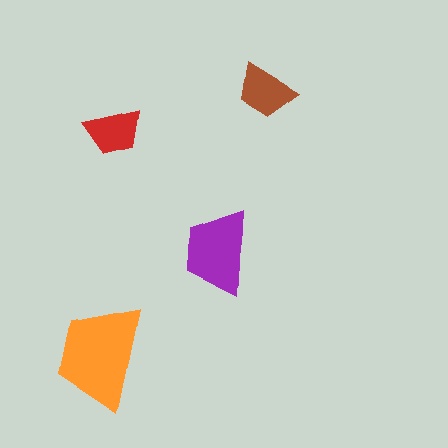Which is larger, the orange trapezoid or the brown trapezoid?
The orange one.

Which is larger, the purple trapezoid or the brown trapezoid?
The purple one.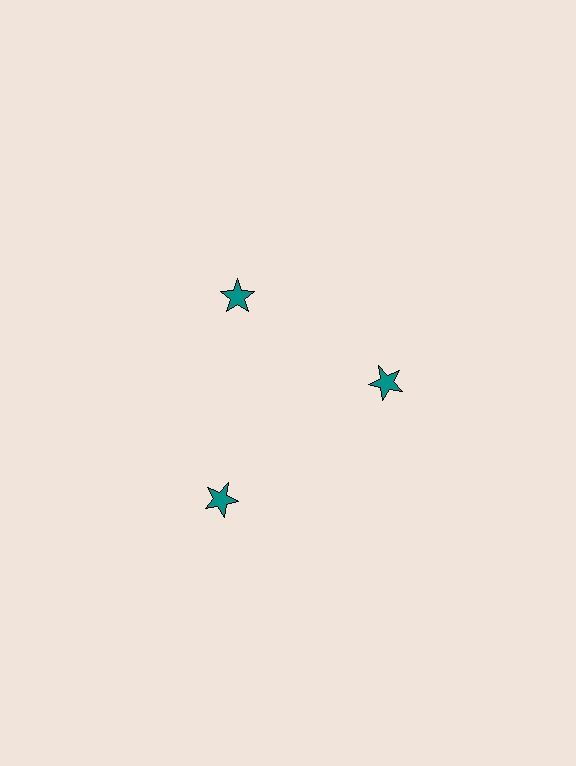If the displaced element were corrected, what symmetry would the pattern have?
It would have 3-fold rotational symmetry — the pattern would map onto itself every 120 degrees.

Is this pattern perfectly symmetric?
No. The 3 teal stars are arranged in a ring, but one element near the 7 o'clock position is pushed outward from the center, breaking the 3-fold rotational symmetry.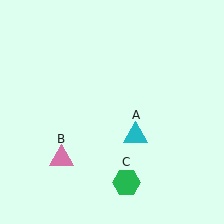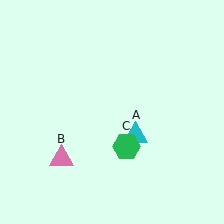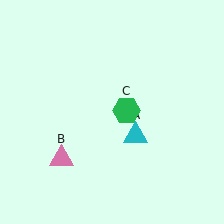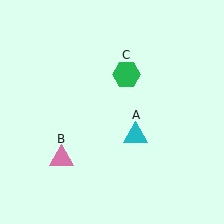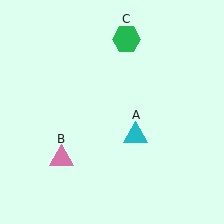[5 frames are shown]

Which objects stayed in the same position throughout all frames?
Cyan triangle (object A) and pink triangle (object B) remained stationary.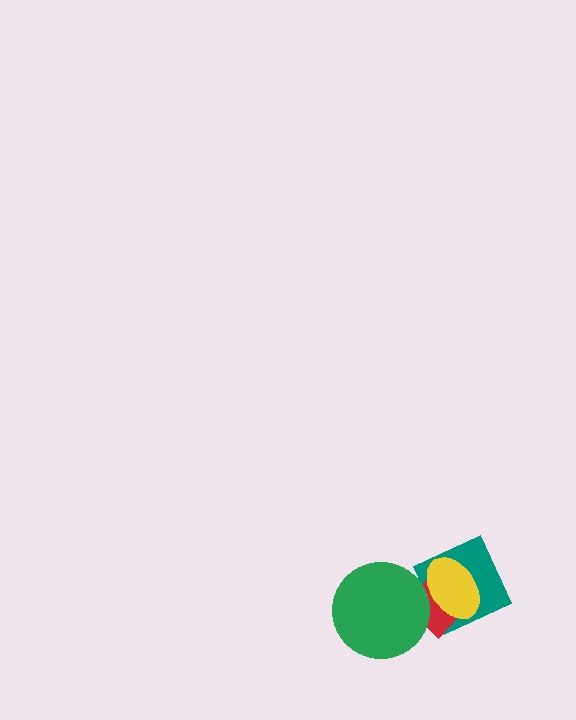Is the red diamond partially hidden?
Yes, it is partially covered by another shape.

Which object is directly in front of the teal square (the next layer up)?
The red diamond is directly in front of the teal square.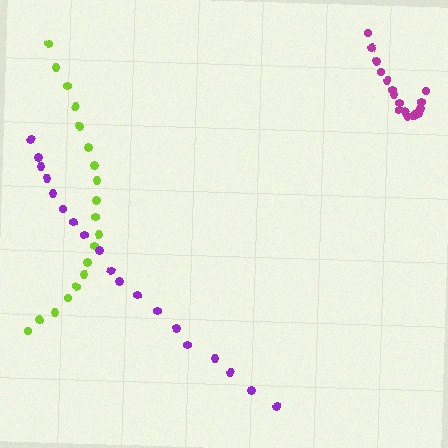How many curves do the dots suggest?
There are 3 distinct paths.